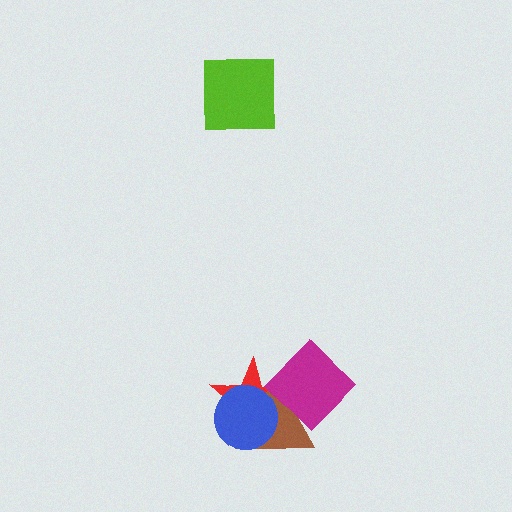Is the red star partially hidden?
Yes, it is partially covered by another shape.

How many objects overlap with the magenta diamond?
2 objects overlap with the magenta diamond.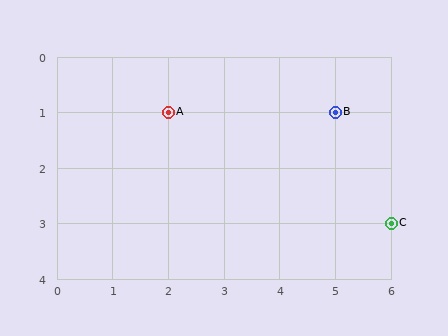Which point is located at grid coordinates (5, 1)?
Point B is at (5, 1).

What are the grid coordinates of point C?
Point C is at grid coordinates (6, 3).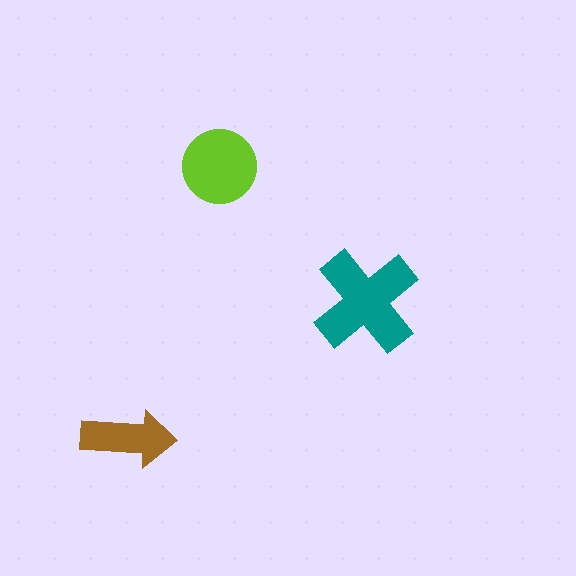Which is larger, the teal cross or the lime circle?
The teal cross.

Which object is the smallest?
The brown arrow.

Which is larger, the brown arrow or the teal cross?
The teal cross.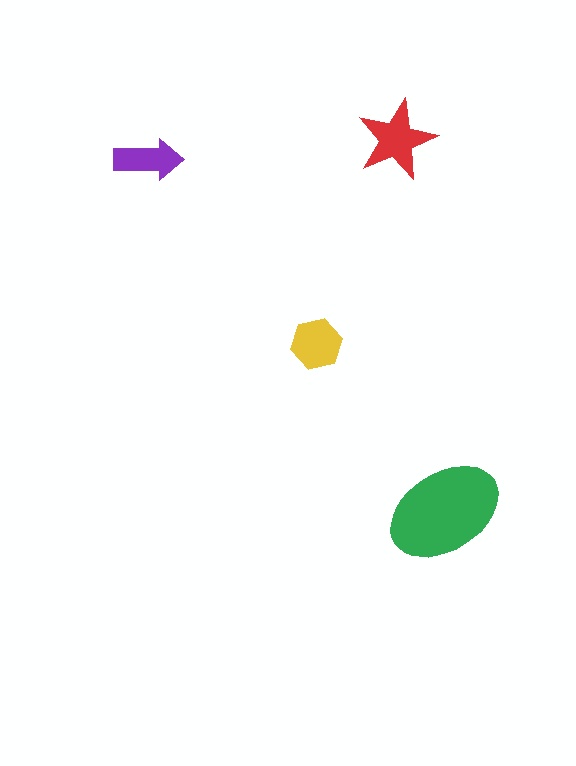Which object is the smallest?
The purple arrow.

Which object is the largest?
The green ellipse.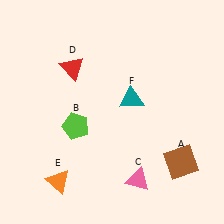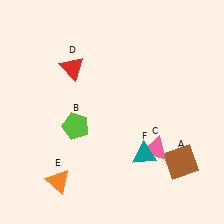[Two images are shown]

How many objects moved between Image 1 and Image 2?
2 objects moved between the two images.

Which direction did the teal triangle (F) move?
The teal triangle (F) moved down.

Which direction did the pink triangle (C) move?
The pink triangle (C) moved up.